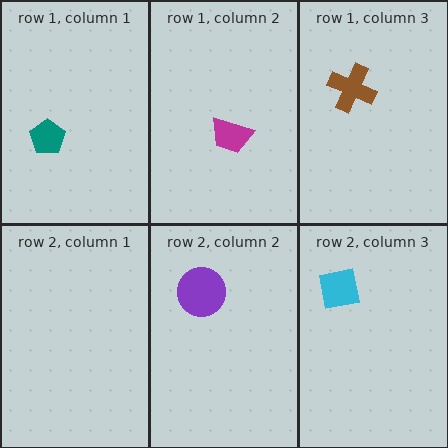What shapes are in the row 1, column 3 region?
The brown cross.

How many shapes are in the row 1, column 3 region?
1.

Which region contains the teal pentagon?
The row 1, column 1 region.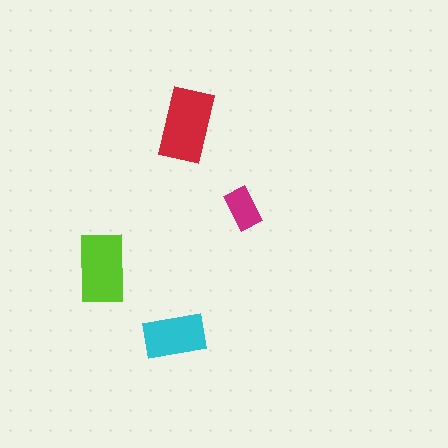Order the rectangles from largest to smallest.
the red one, the lime one, the cyan one, the magenta one.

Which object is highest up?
The red rectangle is topmost.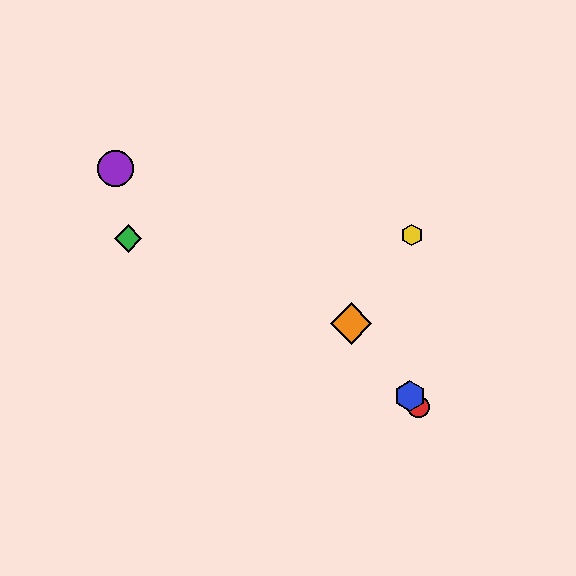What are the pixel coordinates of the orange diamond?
The orange diamond is at (351, 324).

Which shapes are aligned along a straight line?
The red circle, the blue hexagon, the orange diamond are aligned along a straight line.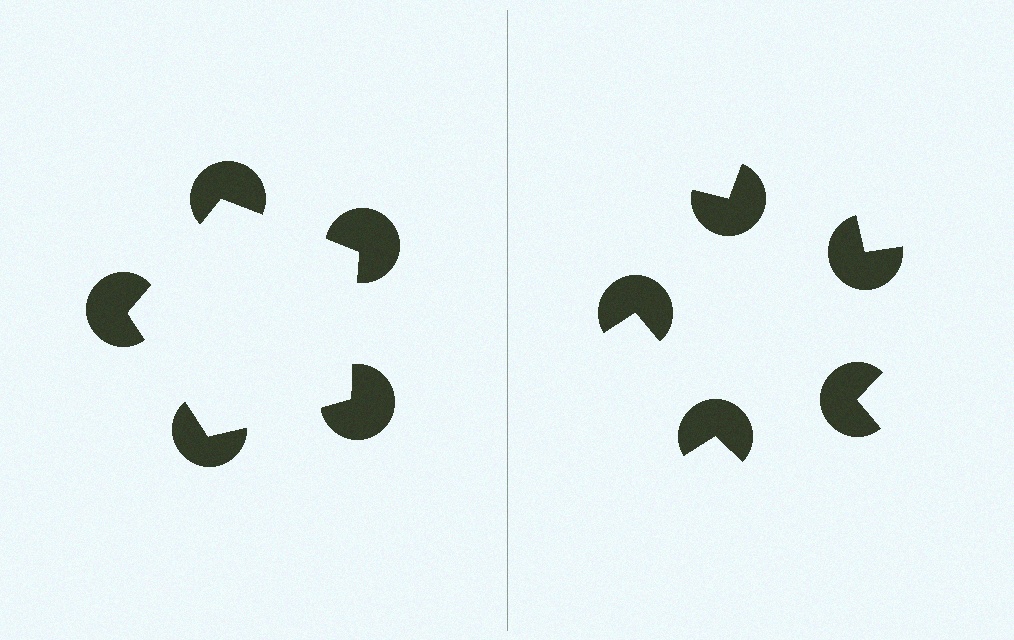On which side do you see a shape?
An illusory pentagon appears on the left side. On the right side the wedge cuts are rotated, so no coherent shape forms.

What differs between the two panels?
The pac-man discs are positioned identically on both sides; only the wedge orientations differ. On the left they align to a pentagon; on the right they are misaligned.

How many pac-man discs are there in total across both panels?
10 — 5 on each side.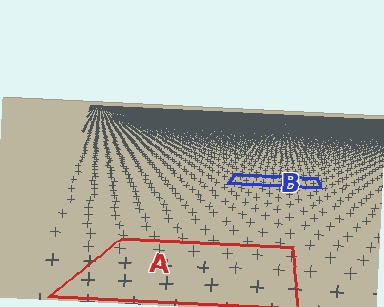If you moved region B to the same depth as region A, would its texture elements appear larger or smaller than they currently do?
They would appear larger. At a closer depth, the same texture elements are projected at a bigger on-screen size.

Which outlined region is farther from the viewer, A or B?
Region B is farther from the viewer — the texture elements inside it appear smaller and more densely packed.